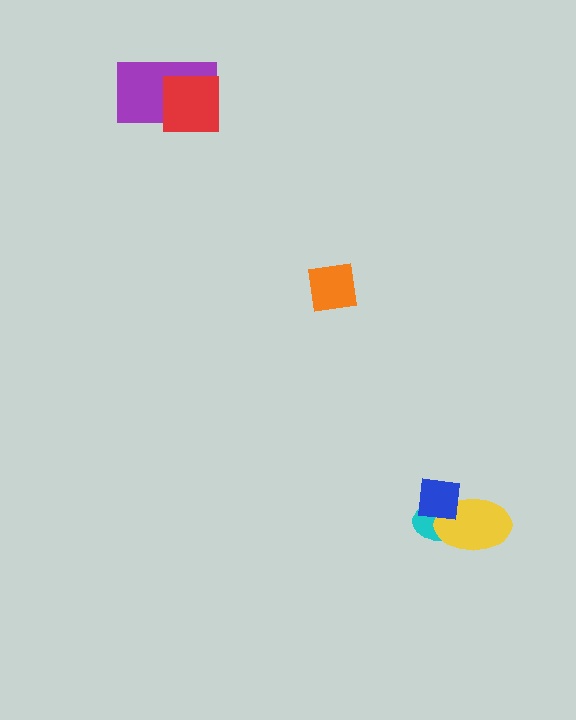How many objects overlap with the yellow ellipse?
2 objects overlap with the yellow ellipse.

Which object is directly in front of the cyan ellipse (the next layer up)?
The yellow ellipse is directly in front of the cyan ellipse.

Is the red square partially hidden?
No, no other shape covers it.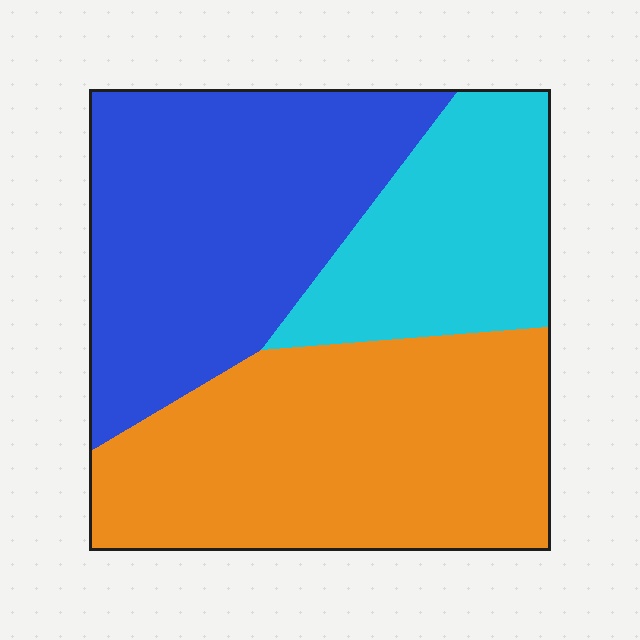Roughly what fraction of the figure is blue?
Blue takes up about three eighths (3/8) of the figure.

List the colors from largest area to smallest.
From largest to smallest: orange, blue, cyan.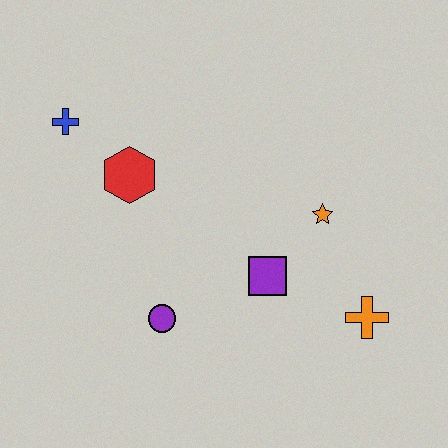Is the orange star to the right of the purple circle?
Yes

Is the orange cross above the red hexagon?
No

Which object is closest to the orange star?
The purple square is closest to the orange star.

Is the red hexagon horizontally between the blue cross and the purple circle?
Yes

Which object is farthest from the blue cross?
The orange cross is farthest from the blue cross.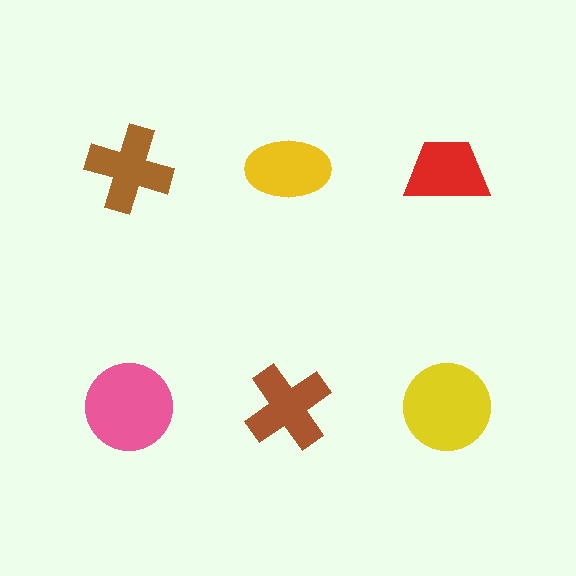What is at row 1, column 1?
A brown cross.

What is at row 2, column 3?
A yellow circle.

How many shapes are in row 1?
3 shapes.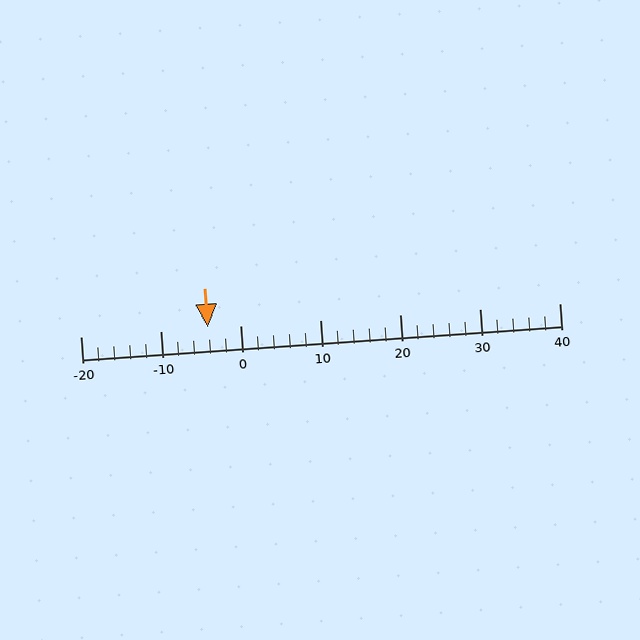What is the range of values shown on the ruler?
The ruler shows values from -20 to 40.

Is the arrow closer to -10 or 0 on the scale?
The arrow is closer to 0.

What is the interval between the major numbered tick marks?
The major tick marks are spaced 10 units apart.